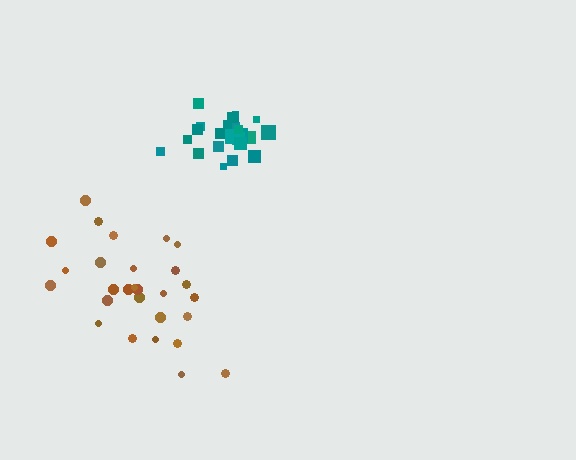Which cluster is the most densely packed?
Teal.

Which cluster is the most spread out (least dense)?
Brown.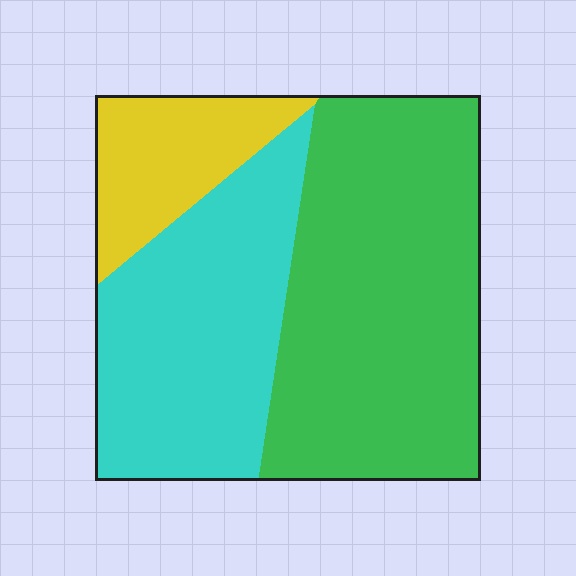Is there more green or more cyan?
Green.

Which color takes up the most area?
Green, at roughly 50%.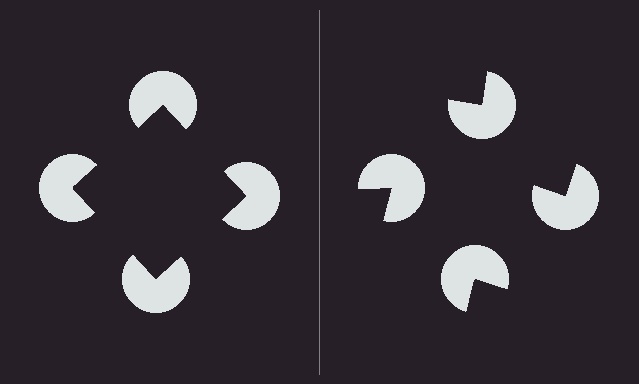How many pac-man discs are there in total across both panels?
8 — 4 on each side.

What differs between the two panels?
The pac-man discs are positioned identically on both sides; only the wedge orientations differ. On the left they align to a square; on the right they are misaligned.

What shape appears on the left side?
An illusory square.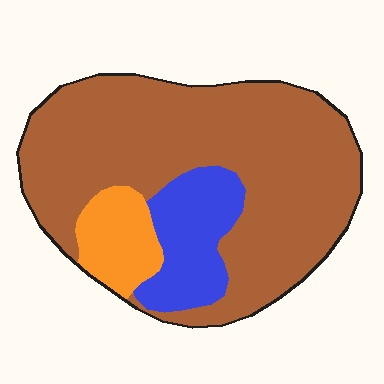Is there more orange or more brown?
Brown.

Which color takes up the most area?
Brown, at roughly 75%.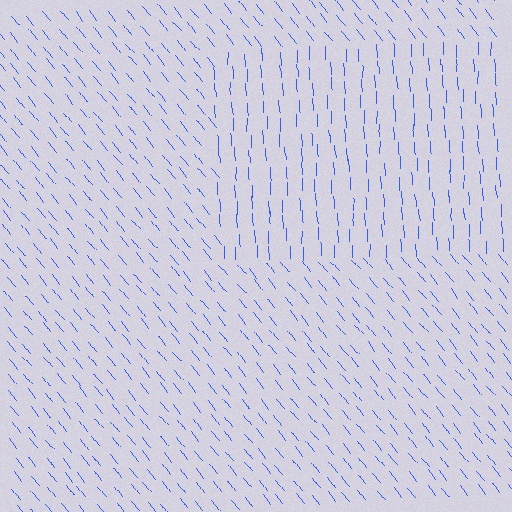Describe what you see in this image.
The image is filled with small blue line segments. A rectangle region in the image has lines oriented differently from the surrounding lines, creating a visible texture boundary.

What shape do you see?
I see a rectangle.